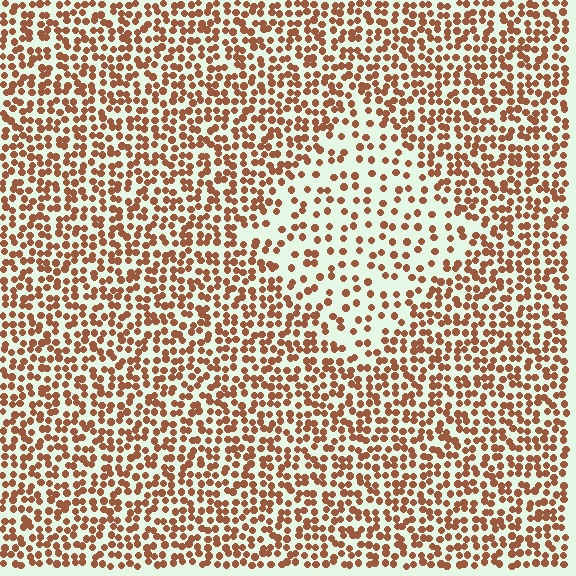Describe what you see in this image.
The image contains small brown elements arranged at two different densities. A diamond-shaped region is visible where the elements are less densely packed than the surrounding area.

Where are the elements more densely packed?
The elements are more densely packed outside the diamond boundary.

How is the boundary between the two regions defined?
The boundary is defined by a change in element density (approximately 2.1x ratio). All elements are the same color, size, and shape.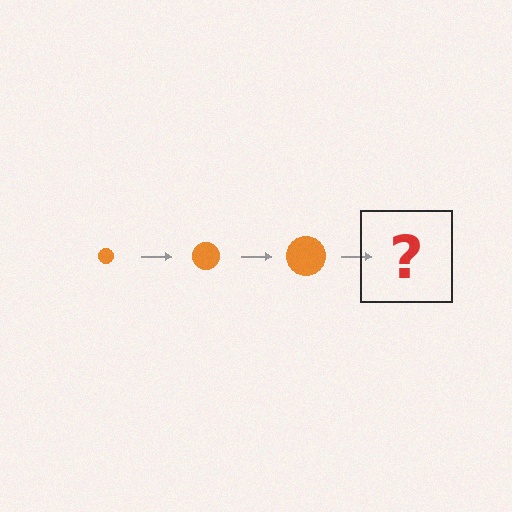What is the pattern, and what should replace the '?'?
The pattern is that the circle gets progressively larger each step. The '?' should be an orange circle, larger than the previous one.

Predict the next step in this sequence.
The next step is an orange circle, larger than the previous one.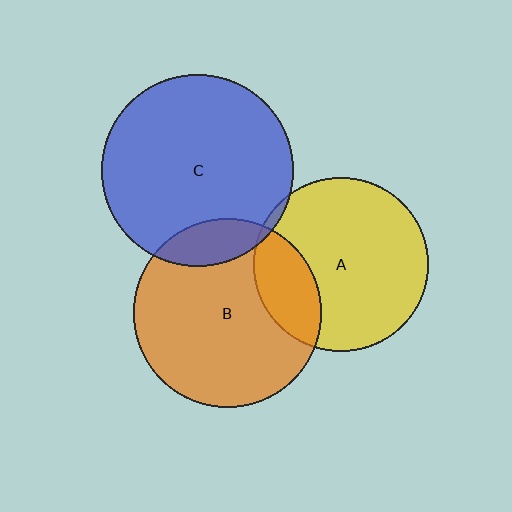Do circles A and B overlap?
Yes.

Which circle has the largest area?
Circle C (blue).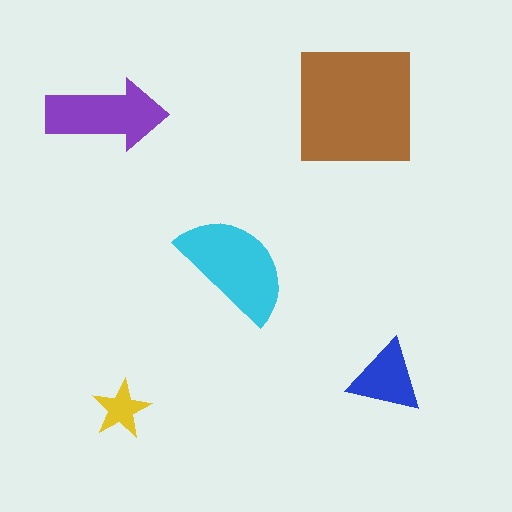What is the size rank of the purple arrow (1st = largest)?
3rd.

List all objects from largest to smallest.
The brown square, the cyan semicircle, the purple arrow, the blue triangle, the yellow star.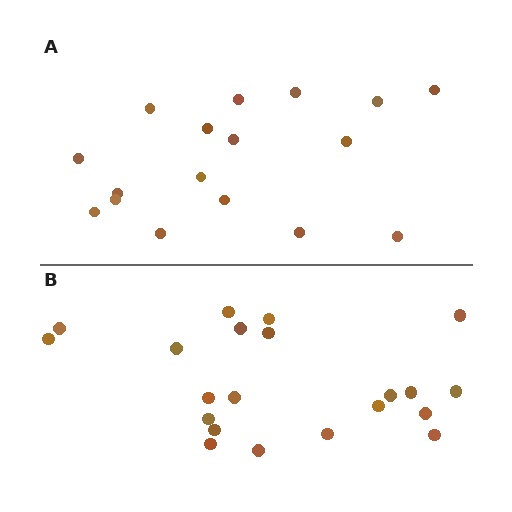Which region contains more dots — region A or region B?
Region B (the bottom region) has more dots.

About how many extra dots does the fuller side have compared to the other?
Region B has about 4 more dots than region A.